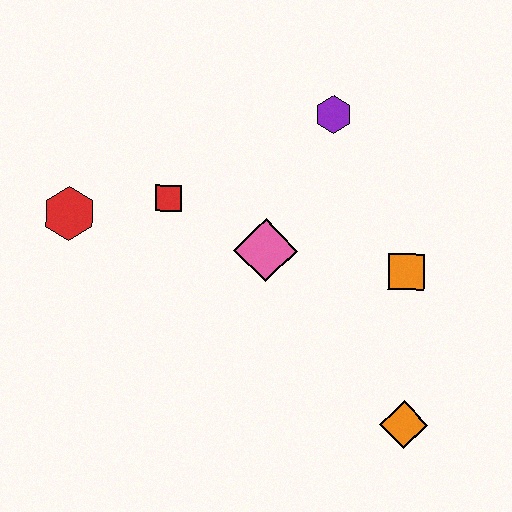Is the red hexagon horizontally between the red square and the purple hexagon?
No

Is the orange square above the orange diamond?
Yes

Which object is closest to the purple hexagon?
The pink diamond is closest to the purple hexagon.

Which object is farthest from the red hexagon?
The orange diamond is farthest from the red hexagon.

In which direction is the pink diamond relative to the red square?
The pink diamond is to the right of the red square.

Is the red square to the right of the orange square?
No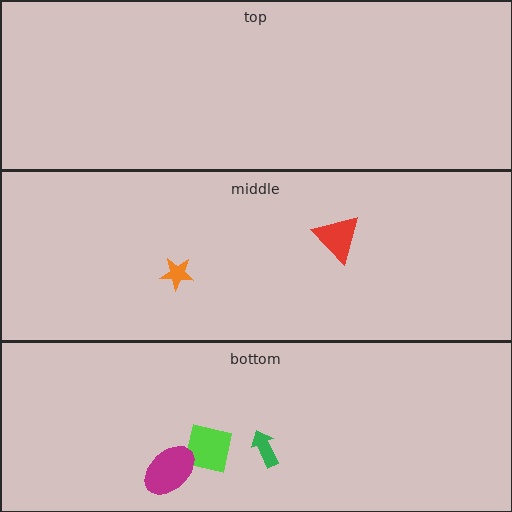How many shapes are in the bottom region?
3.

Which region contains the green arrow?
The bottom region.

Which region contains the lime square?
The bottom region.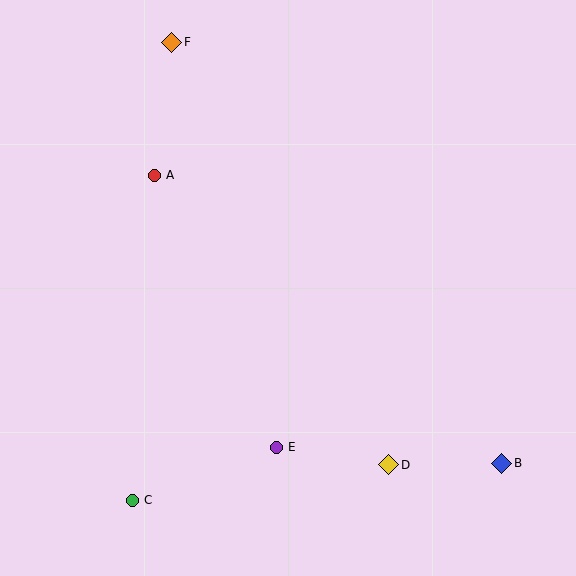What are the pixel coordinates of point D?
Point D is at (389, 465).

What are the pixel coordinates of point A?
Point A is at (154, 175).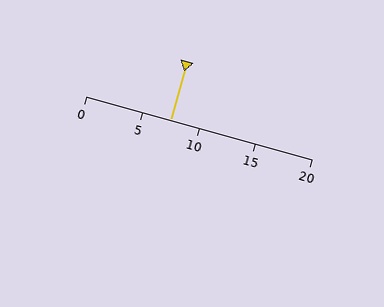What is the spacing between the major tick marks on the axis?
The major ticks are spaced 5 apart.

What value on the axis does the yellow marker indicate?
The marker indicates approximately 7.5.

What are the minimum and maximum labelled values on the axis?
The axis runs from 0 to 20.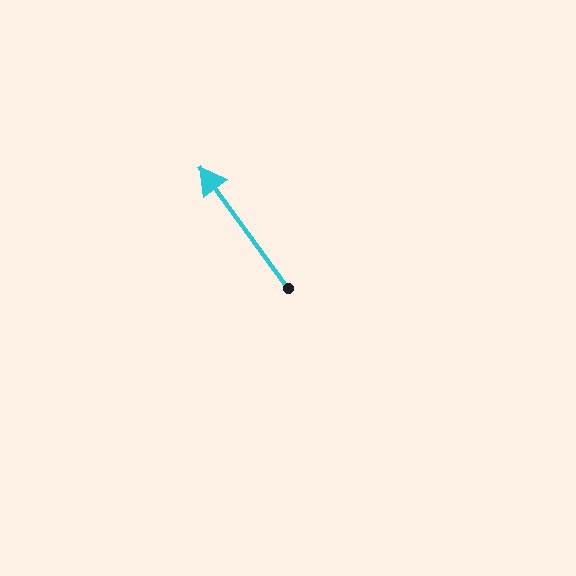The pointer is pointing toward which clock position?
Roughly 11 o'clock.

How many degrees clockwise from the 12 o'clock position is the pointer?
Approximately 324 degrees.